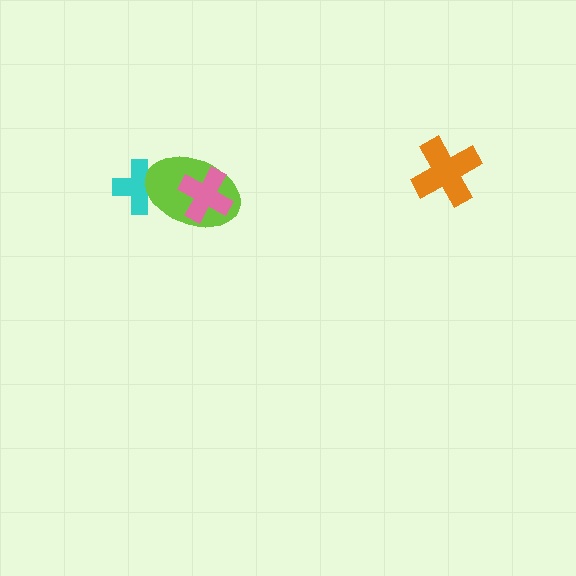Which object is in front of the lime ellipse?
The pink cross is in front of the lime ellipse.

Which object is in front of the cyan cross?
The lime ellipse is in front of the cyan cross.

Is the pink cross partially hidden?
No, no other shape covers it.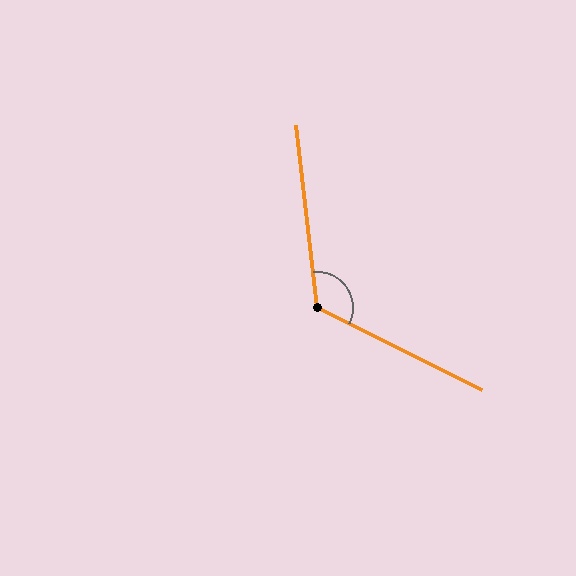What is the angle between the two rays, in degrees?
Approximately 123 degrees.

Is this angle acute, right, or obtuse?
It is obtuse.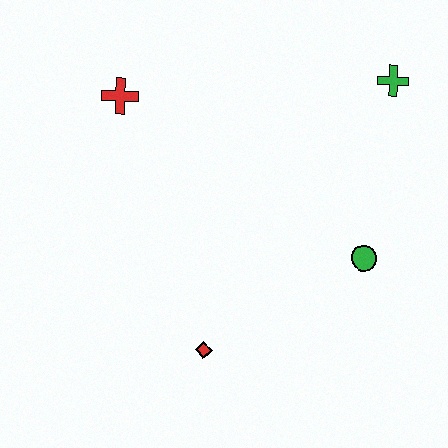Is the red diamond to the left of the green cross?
Yes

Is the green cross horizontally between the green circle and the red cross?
No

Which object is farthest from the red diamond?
The green cross is farthest from the red diamond.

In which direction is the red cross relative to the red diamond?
The red cross is above the red diamond.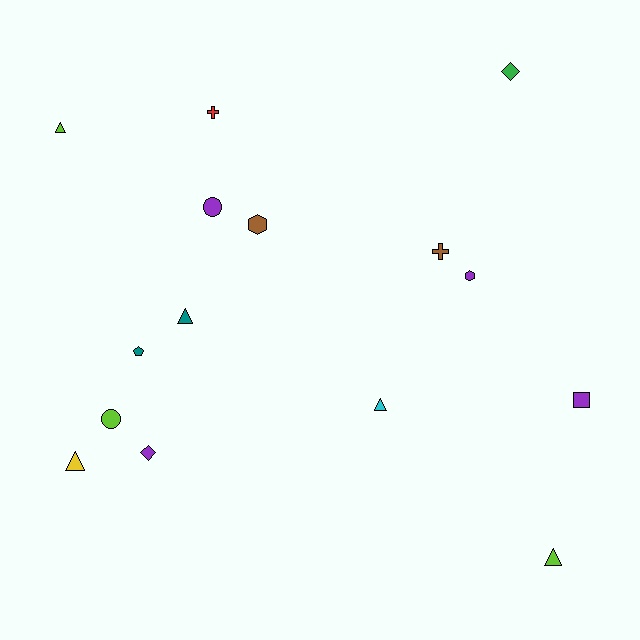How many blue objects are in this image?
There are no blue objects.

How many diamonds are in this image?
There are 2 diamonds.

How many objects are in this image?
There are 15 objects.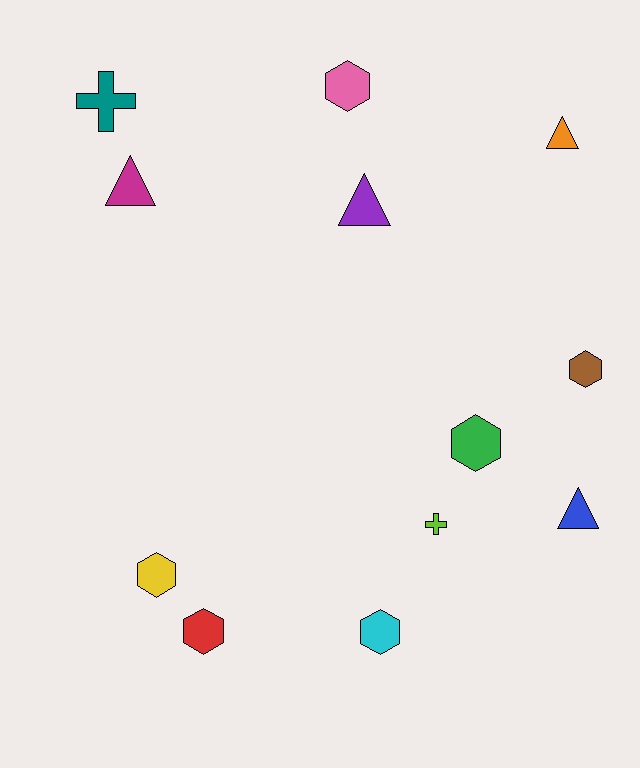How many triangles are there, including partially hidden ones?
There are 4 triangles.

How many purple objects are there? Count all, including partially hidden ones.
There is 1 purple object.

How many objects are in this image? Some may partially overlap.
There are 12 objects.